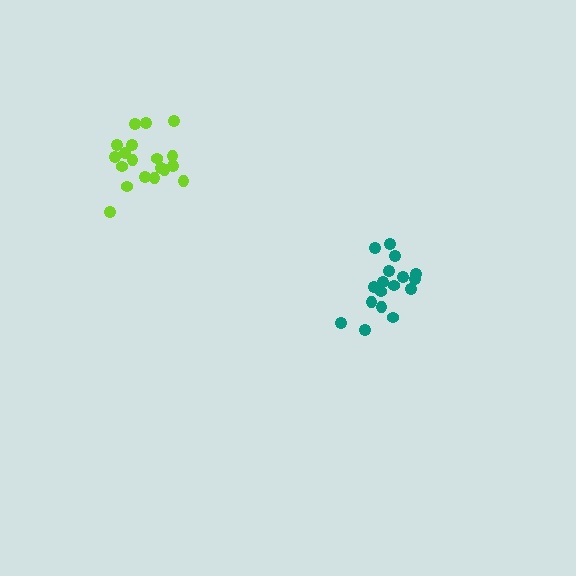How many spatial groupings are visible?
There are 2 spatial groupings.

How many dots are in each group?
Group 1: 17 dots, Group 2: 19 dots (36 total).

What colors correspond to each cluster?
The clusters are colored: teal, lime.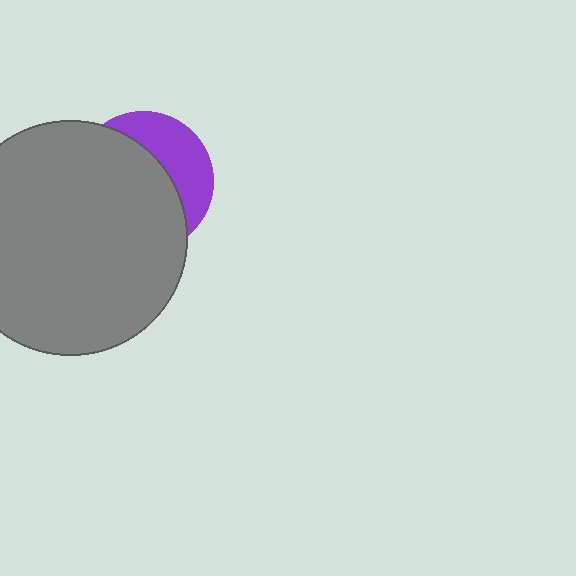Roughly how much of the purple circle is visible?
A small part of it is visible (roughly 34%).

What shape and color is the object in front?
The object in front is a gray circle.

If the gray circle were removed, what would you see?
You would see the complete purple circle.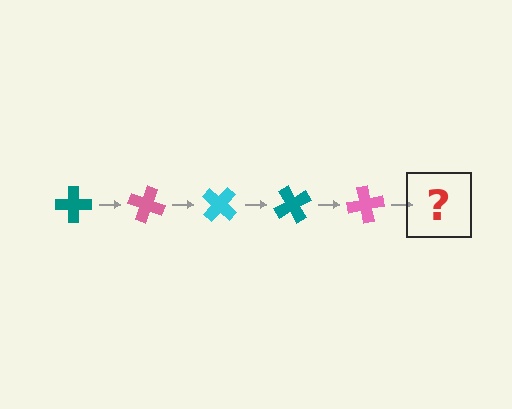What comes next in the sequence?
The next element should be a cyan cross, rotated 100 degrees from the start.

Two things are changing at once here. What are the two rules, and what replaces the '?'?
The two rules are that it rotates 20 degrees each step and the color cycles through teal, pink, and cyan. The '?' should be a cyan cross, rotated 100 degrees from the start.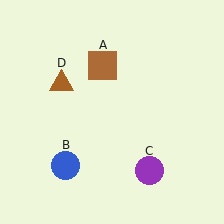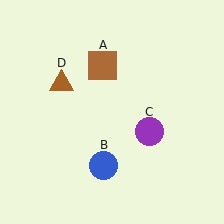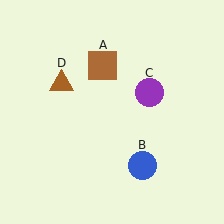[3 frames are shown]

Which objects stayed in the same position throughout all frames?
Brown square (object A) and brown triangle (object D) remained stationary.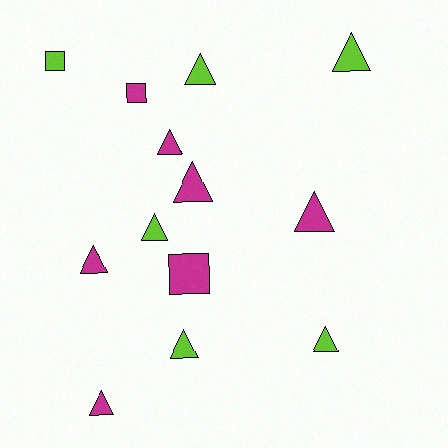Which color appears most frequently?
Magenta, with 7 objects.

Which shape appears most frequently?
Triangle, with 10 objects.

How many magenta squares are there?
There are 2 magenta squares.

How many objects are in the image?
There are 13 objects.